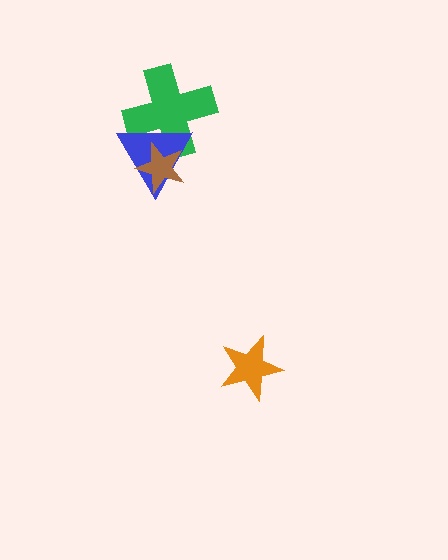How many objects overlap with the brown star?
2 objects overlap with the brown star.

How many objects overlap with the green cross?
2 objects overlap with the green cross.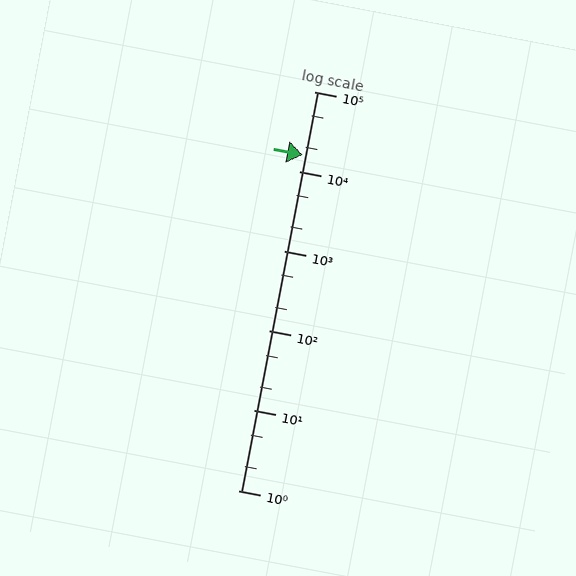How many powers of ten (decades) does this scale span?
The scale spans 5 decades, from 1 to 100000.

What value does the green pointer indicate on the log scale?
The pointer indicates approximately 16000.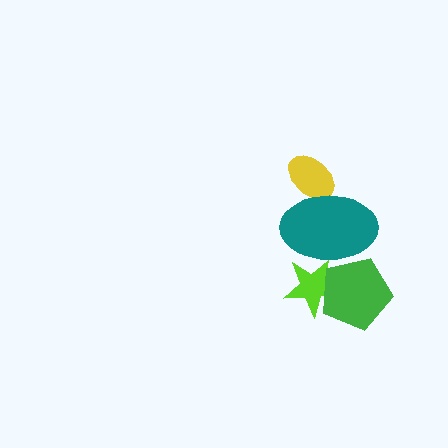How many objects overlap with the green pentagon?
2 objects overlap with the green pentagon.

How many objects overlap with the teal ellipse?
3 objects overlap with the teal ellipse.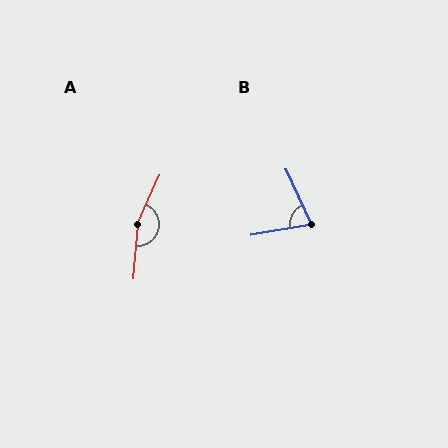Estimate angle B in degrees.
Approximately 75 degrees.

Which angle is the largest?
A, at approximately 160 degrees.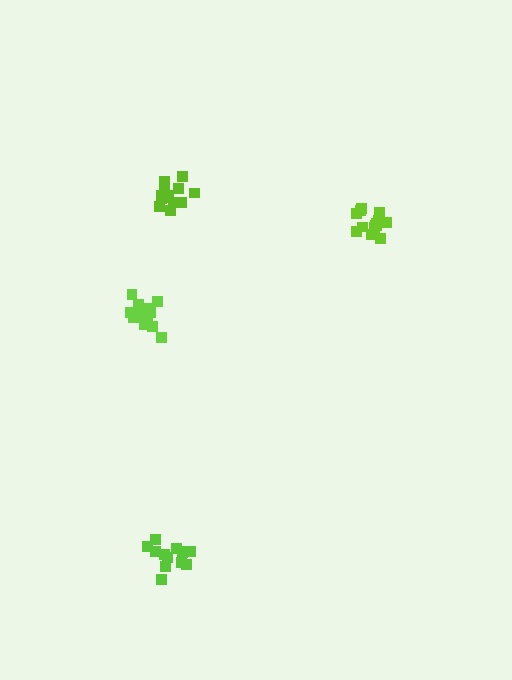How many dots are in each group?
Group 1: 13 dots, Group 2: 17 dots, Group 3: 14 dots, Group 4: 14 dots (58 total).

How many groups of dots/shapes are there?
There are 4 groups.